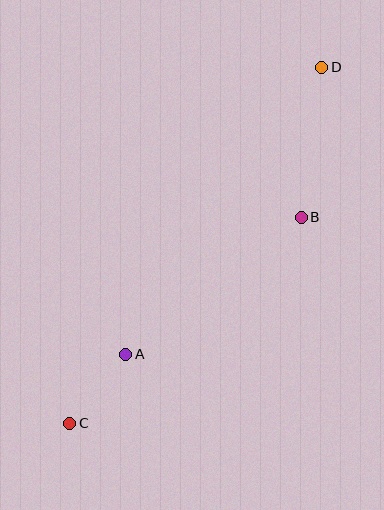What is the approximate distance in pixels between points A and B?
The distance between A and B is approximately 222 pixels.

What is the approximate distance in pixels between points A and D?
The distance between A and D is approximately 348 pixels.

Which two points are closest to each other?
Points A and C are closest to each other.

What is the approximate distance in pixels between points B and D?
The distance between B and D is approximately 152 pixels.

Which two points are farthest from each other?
Points C and D are farthest from each other.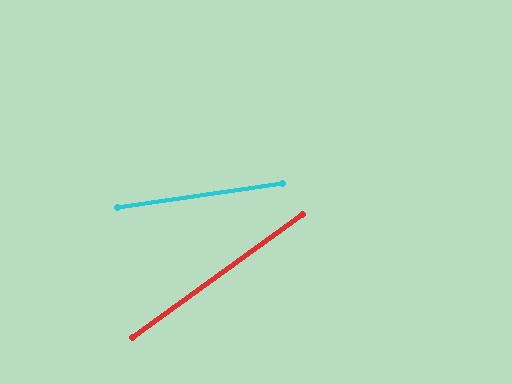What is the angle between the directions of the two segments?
Approximately 27 degrees.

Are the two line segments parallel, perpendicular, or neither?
Neither parallel nor perpendicular — they differ by about 27°.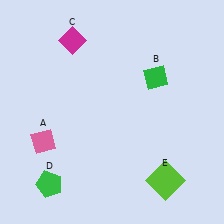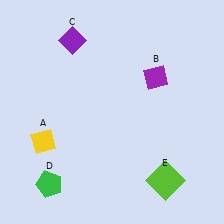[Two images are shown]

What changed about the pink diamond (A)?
In Image 1, A is pink. In Image 2, it changed to yellow.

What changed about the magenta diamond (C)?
In Image 1, C is magenta. In Image 2, it changed to purple.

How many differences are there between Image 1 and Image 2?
There are 3 differences between the two images.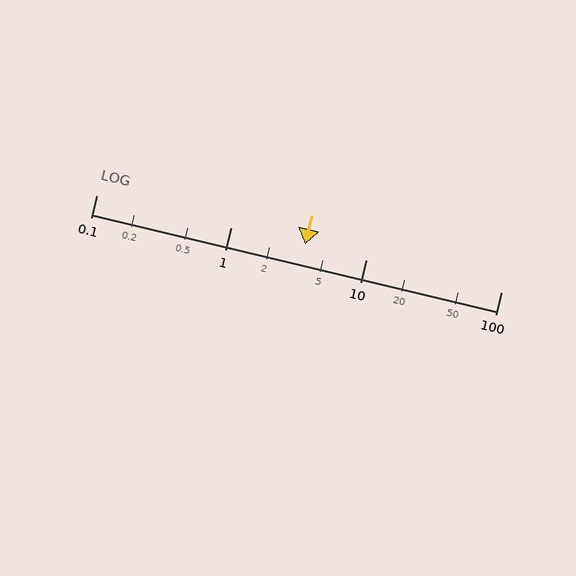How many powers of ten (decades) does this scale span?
The scale spans 3 decades, from 0.1 to 100.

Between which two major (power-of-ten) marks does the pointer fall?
The pointer is between 1 and 10.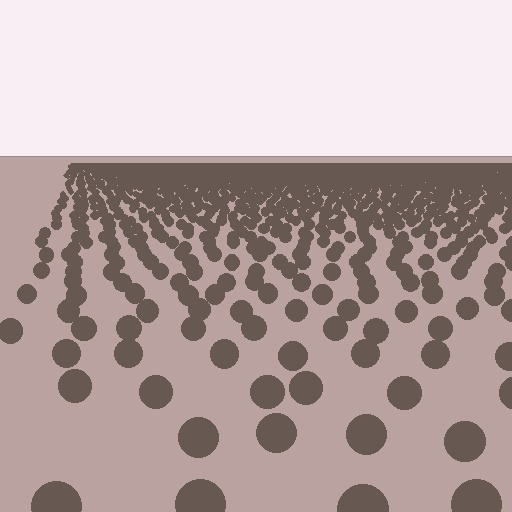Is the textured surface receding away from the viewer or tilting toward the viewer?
The surface is receding away from the viewer. Texture elements get smaller and denser toward the top.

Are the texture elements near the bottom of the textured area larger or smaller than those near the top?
Larger. Near the bottom, elements are closer to the viewer and appear at a bigger on-screen size.